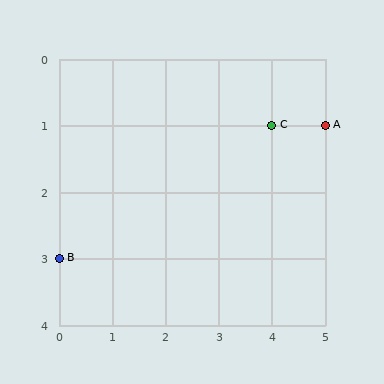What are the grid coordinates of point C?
Point C is at grid coordinates (4, 1).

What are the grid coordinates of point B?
Point B is at grid coordinates (0, 3).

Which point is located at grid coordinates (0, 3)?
Point B is at (0, 3).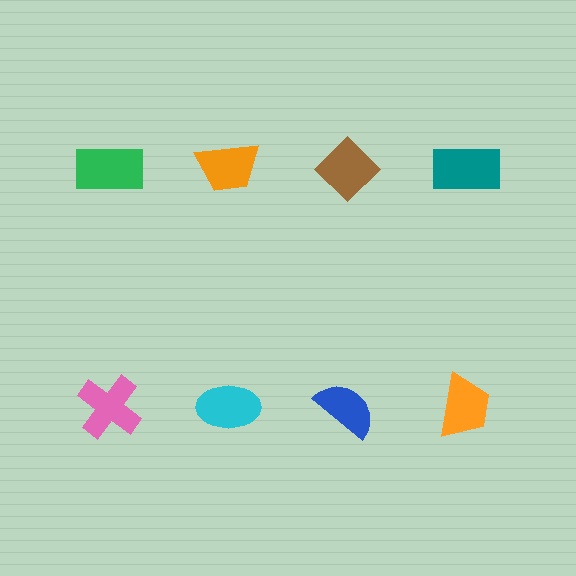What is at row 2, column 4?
An orange trapezoid.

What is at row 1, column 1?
A green rectangle.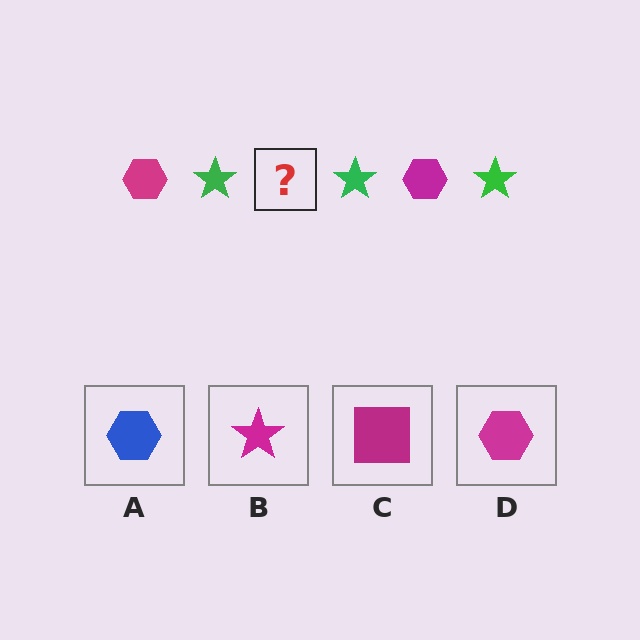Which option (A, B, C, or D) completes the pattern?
D.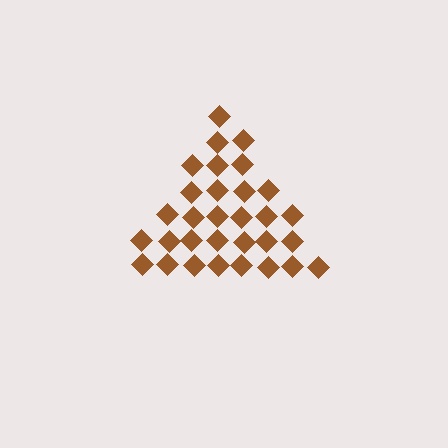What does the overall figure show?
The overall figure shows a triangle.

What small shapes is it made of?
It is made of small diamonds.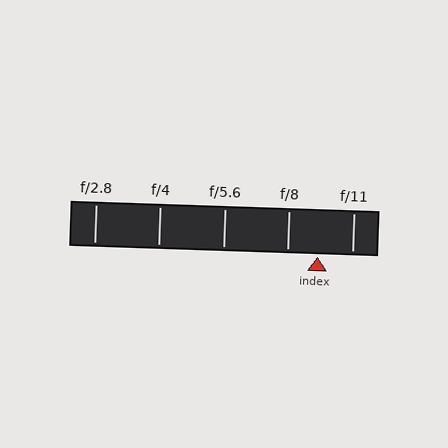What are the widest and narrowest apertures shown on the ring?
The widest aperture shown is f/2.8 and the narrowest is f/11.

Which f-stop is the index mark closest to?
The index mark is closest to f/8.